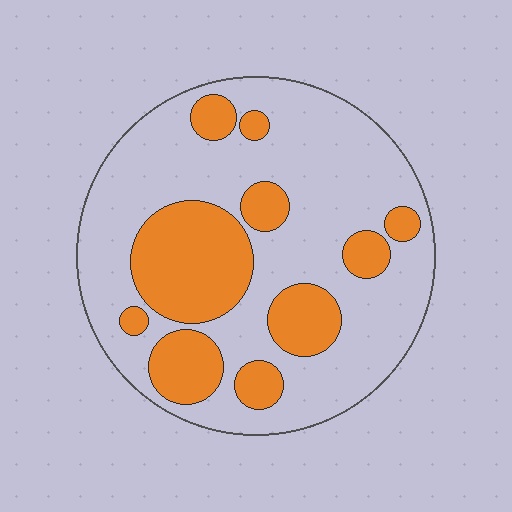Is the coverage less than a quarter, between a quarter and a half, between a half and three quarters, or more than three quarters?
Between a quarter and a half.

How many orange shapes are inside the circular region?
10.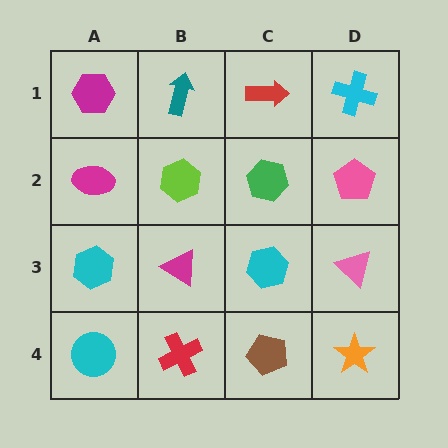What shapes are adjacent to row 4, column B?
A magenta triangle (row 3, column B), a cyan circle (row 4, column A), a brown pentagon (row 4, column C).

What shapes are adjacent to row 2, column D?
A cyan cross (row 1, column D), a pink triangle (row 3, column D), a green hexagon (row 2, column C).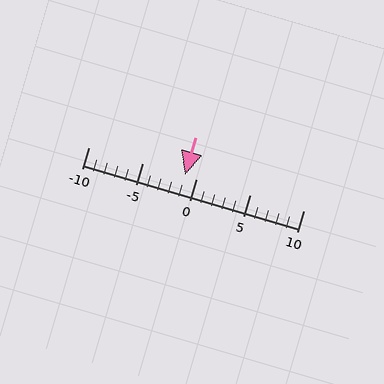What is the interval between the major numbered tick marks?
The major tick marks are spaced 5 units apart.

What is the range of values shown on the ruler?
The ruler shows values from -10 to 10.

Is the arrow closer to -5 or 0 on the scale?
The arrow is closer to 0.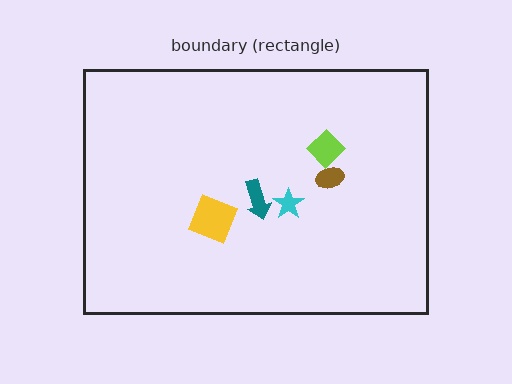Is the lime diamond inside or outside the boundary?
Inside.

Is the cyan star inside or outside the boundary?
Inside.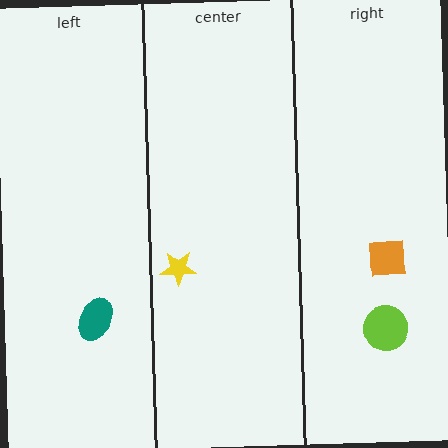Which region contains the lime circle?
The right region.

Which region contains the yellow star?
The center region.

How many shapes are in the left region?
1.